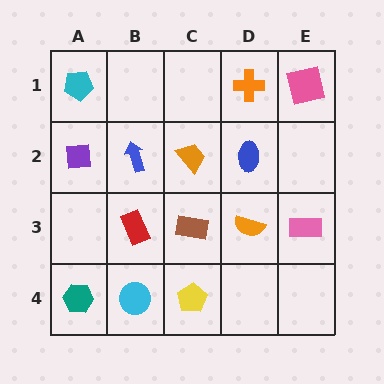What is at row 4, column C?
A yellow pentagon.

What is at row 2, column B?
A blue arrow.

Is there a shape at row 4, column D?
No, that cell is empty.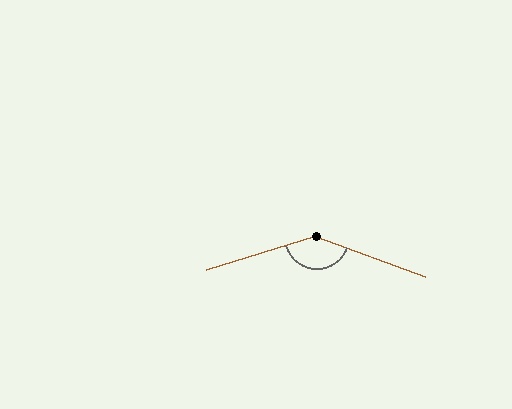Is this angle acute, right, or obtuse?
It is obtuse.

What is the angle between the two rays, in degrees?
Approximately 143 degrees.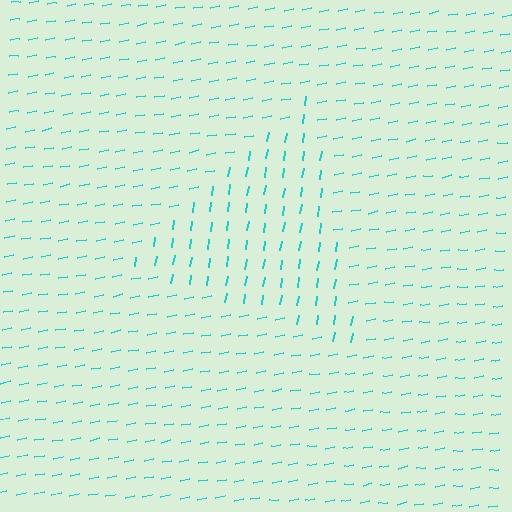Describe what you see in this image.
The image is filled with small cyan line segments. A triangle region in the image has lines oriented differently from the surrounding lines, creating a visible texture boundary.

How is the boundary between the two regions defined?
The boundary is defined purely by a change in line orientation (approximately 70 degrees difference). All lines are the same color and thickness.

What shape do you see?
I see a triangle.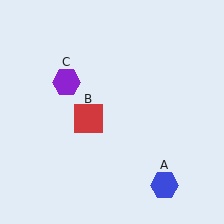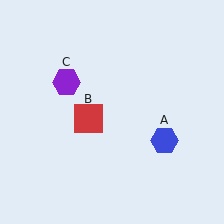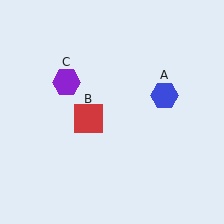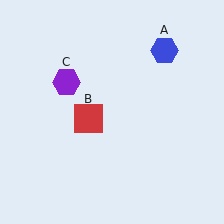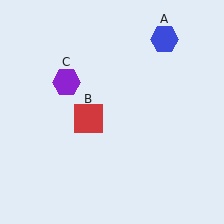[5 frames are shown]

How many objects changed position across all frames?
1 object changed position: blue hexagon (object A).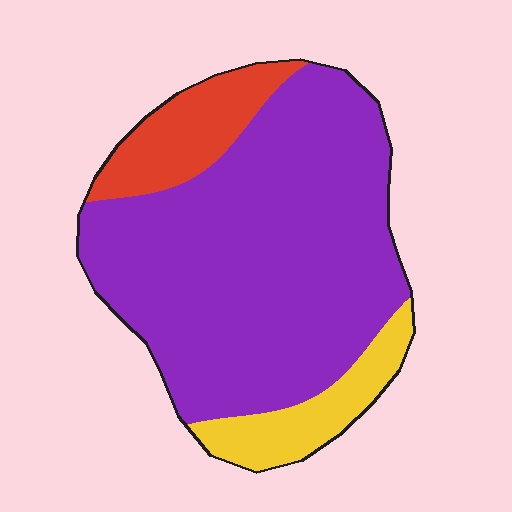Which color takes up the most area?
Purple, at roughly 75%.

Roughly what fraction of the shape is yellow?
Yellow covers about 10% of the shape.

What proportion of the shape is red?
Red covers about 15% of the shape.